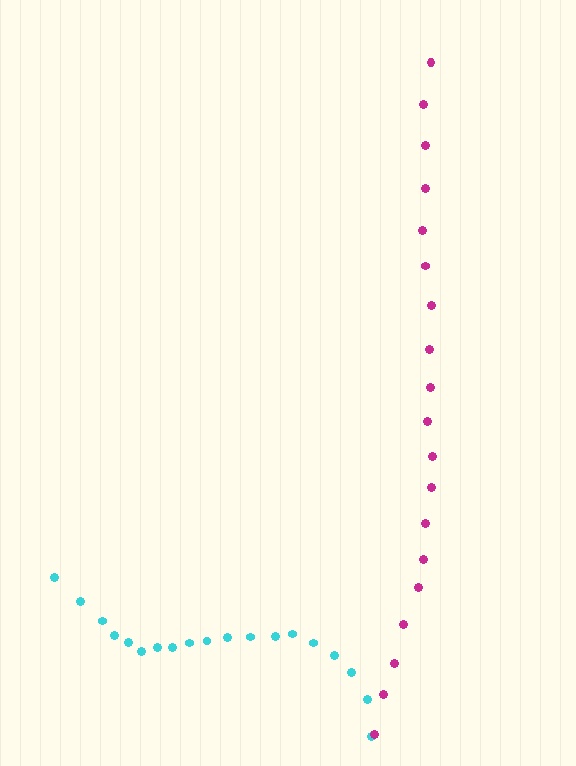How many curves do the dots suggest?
There are 2 distinct paths.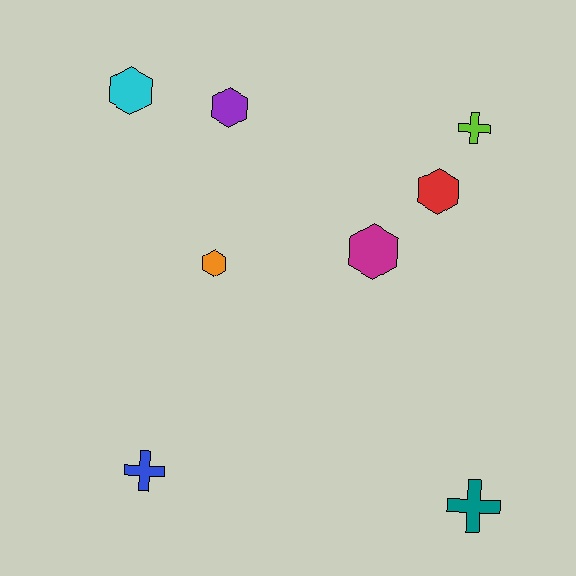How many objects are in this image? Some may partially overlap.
There are 8 objects.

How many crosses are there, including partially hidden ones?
There are 3 crosses.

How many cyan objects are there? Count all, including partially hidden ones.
There is 1 cyan object.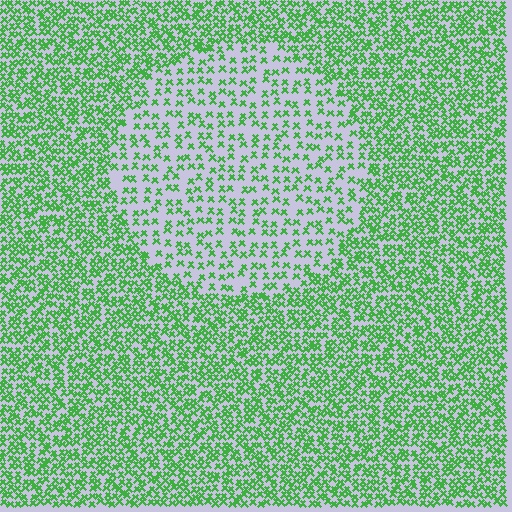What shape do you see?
I see a circle.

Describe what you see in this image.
The image contains small green elements arranged at two different densities. A circle-shaped region is visible where the elements are less densely packed than the surrounding area.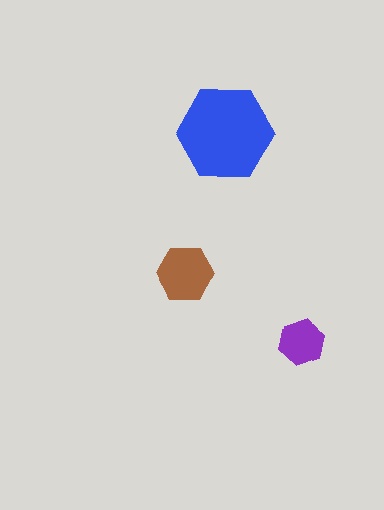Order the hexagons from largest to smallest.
the blue one, the brown one, the purple one.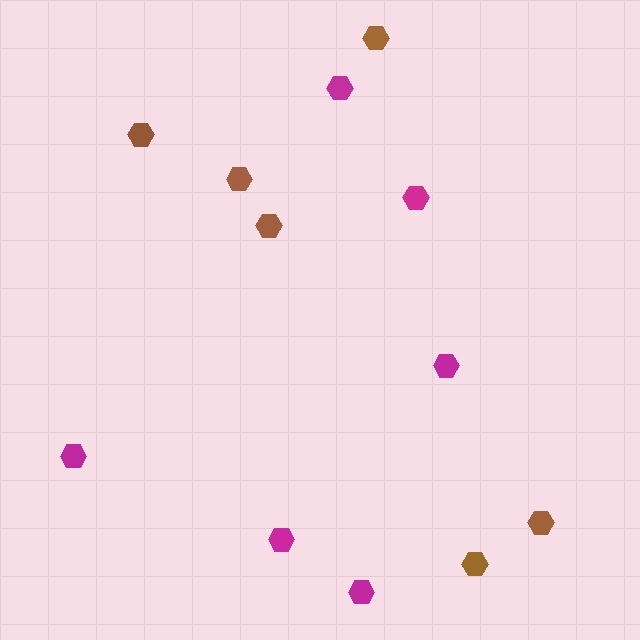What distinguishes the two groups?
There are 2 groups: one group of magenta hexagons (6) and one group of brown hexagons (6).